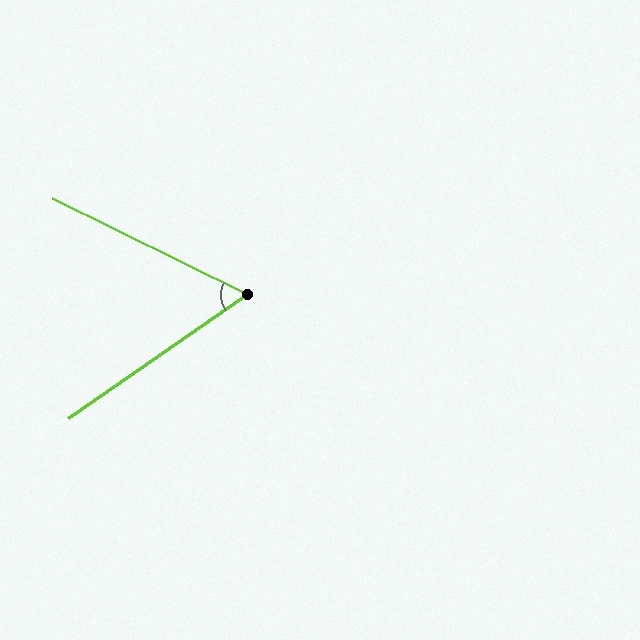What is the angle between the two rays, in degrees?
Approximately 61 degrees.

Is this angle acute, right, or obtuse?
It is acute.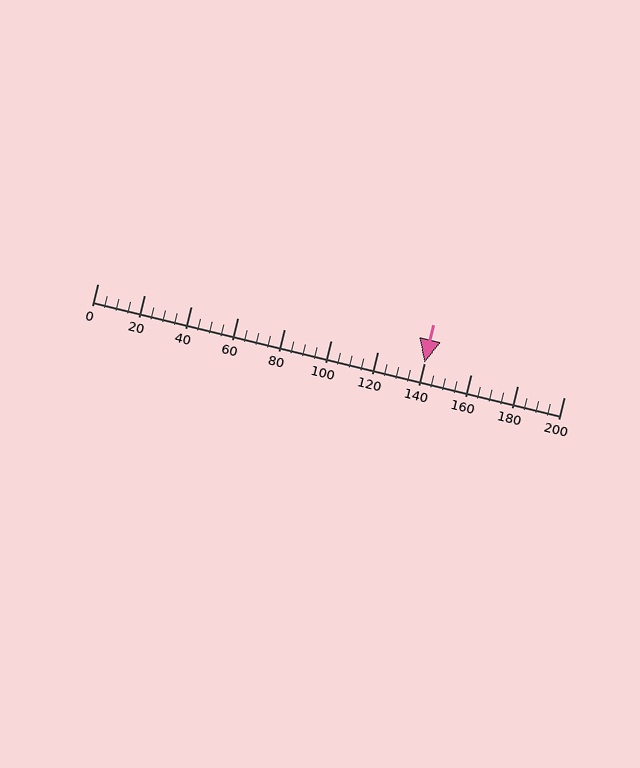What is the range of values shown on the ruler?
The ruler shows values from 0 to 200.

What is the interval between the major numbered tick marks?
The major tick marks are spaced 20 units apart.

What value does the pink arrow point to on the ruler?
The pink arrow points to approximately 140.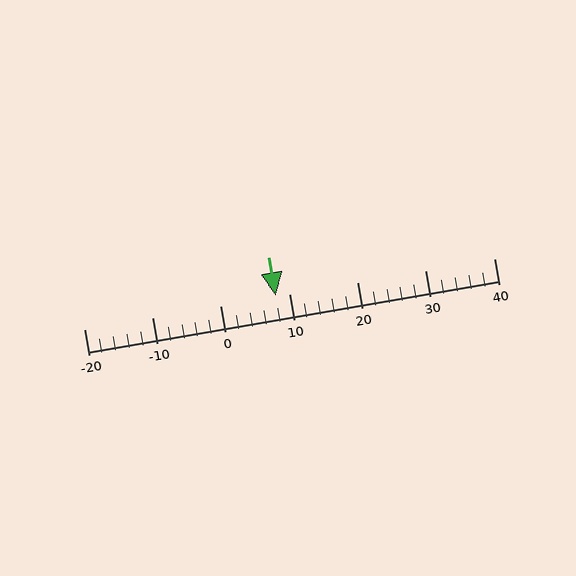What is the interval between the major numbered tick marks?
The major tick marks are spaced 10 units apart.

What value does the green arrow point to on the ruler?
The green arrow points to approximately 8.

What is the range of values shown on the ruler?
The ruler shows values from -20 to 40.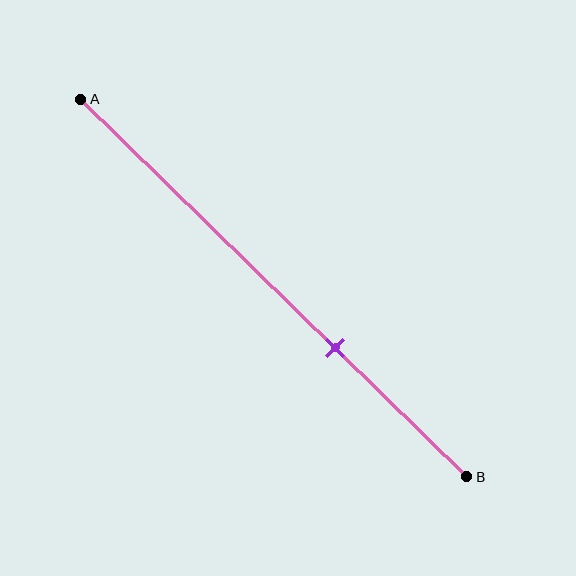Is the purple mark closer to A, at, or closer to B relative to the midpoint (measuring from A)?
The purple mark is closer to point B than the midpoint of segment AB.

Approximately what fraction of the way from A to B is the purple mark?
The purple mark is approximately 65% of the way from A to B.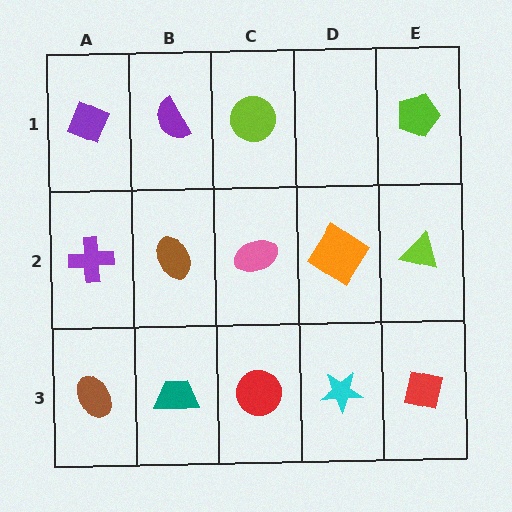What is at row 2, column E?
A lime triangle.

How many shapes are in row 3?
5 shapes.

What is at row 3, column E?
A red square.